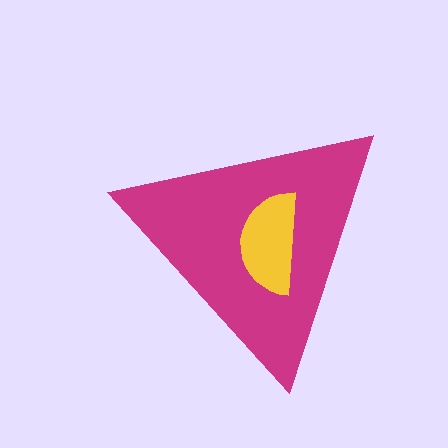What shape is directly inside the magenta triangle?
The yellow semicircle.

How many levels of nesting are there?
2.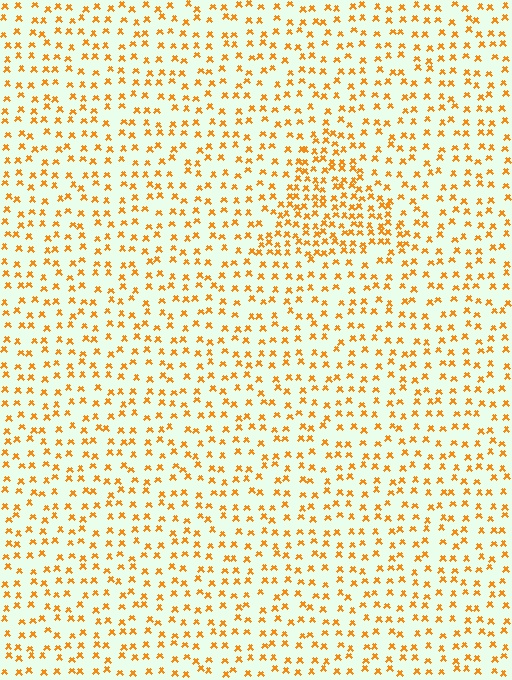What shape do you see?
I see a triangle.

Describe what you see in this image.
The image contains small orange elements arranged at two different densities. A triangle-shaped region is visible where the elements are more densely packed than the surrounding area.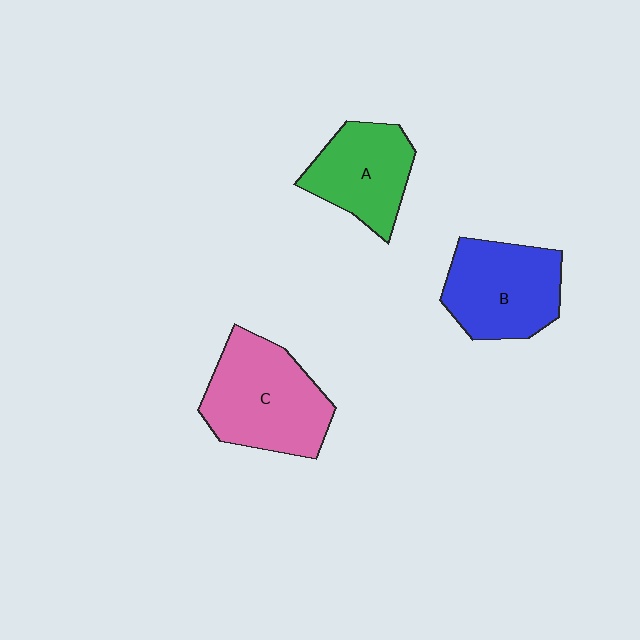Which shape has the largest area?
Shape C (pink).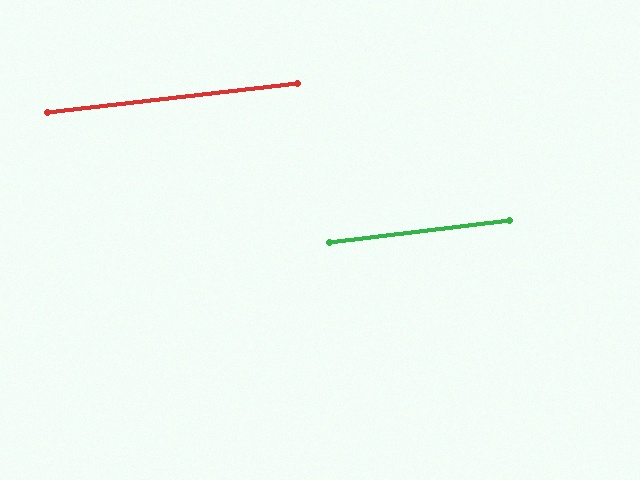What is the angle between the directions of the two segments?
Approximately 0 degrees.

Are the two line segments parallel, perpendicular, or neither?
Parallel — their directions differ by only 0.5°.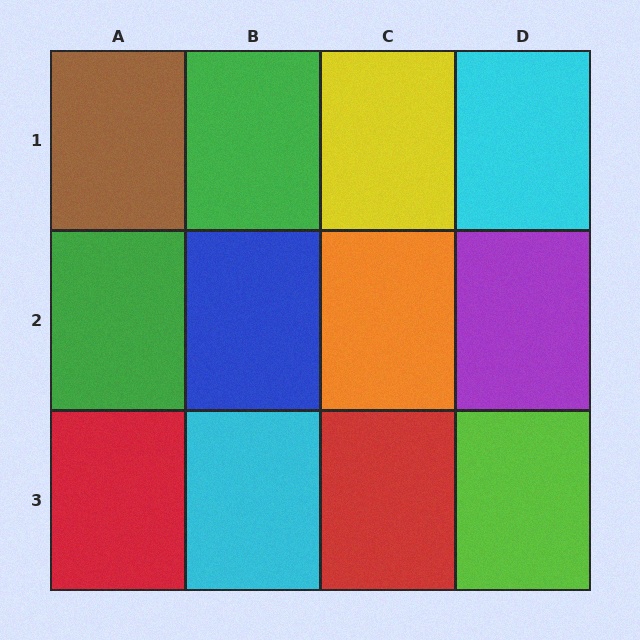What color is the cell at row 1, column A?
Brown.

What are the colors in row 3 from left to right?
Red, cyan, red, lime.